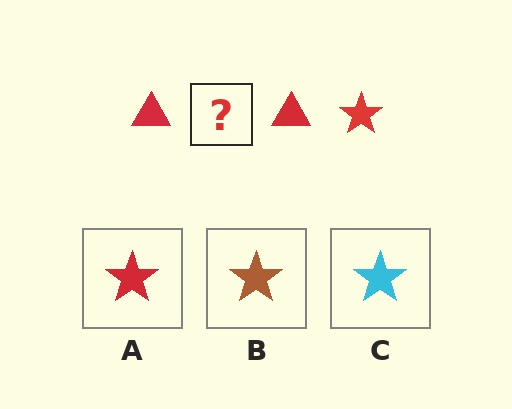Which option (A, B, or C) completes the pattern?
A.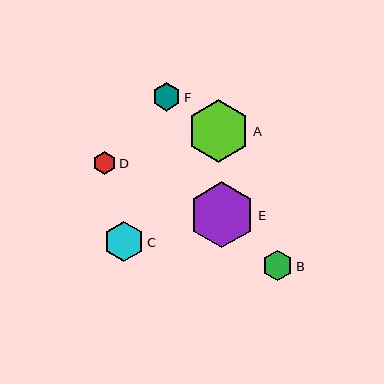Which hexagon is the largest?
Hexagon E is the largest with a size of approximately 66 pixels.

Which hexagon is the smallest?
Hexagon D is the smallest with a size of approximately 22 pixels.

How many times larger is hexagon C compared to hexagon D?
Hexagon C is approximately 1.8 times the size of hexagon D.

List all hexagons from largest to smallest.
From largest to smallest: E, A, C, B, F, D.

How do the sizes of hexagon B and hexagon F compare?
Hexagon B and hexagon F are approximately the same size.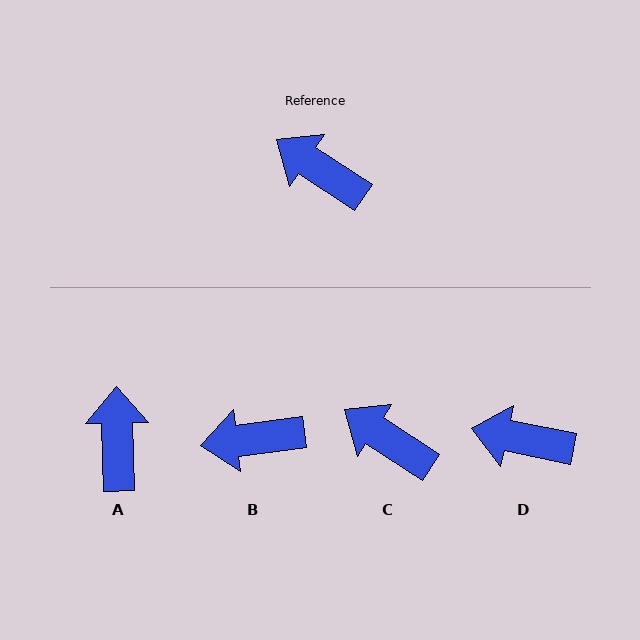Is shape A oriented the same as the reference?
No, it is off by about 55 degrees.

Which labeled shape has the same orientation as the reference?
C.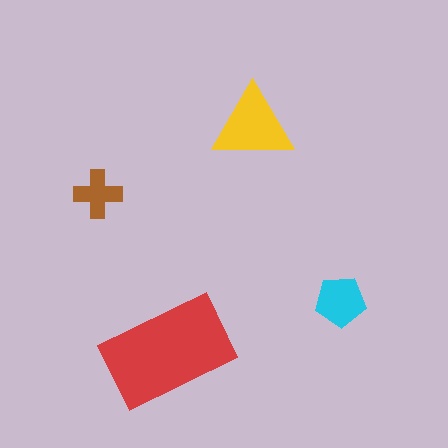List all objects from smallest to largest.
The brown cross, the cyan pentagon, the yellow triangle, the red rectangle.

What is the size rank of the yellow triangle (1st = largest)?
2nd.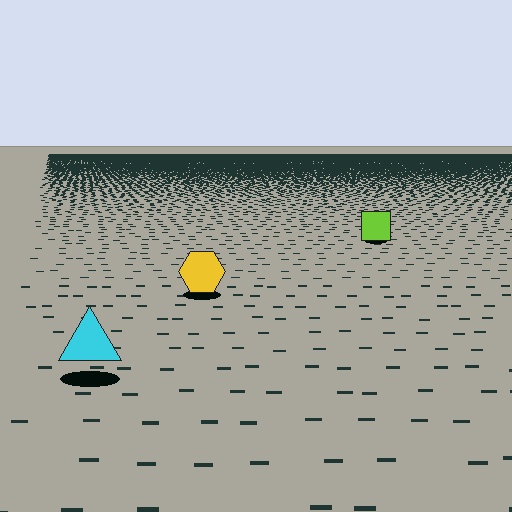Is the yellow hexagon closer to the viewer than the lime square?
Yes. The yellow hexagon is closer — you can tell from the texture gradient: the ground texture is coarser near it.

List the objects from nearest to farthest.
From nearest to farthest: the cyan triangle, the yellow hexagon, the lime square.